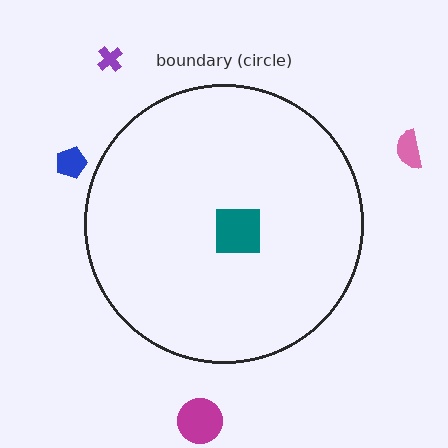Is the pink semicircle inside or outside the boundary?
Outside.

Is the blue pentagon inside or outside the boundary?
Outside.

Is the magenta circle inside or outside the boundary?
Outside.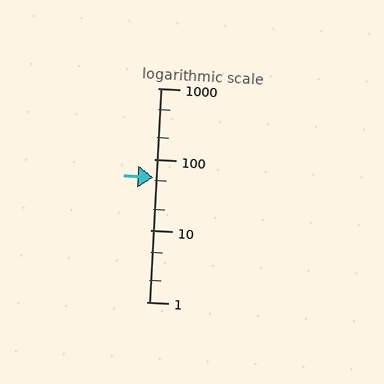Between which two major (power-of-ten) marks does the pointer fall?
The pointer is between 10 and 100.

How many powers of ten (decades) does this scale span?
The scale spans 3 decades, from 1 to 1000.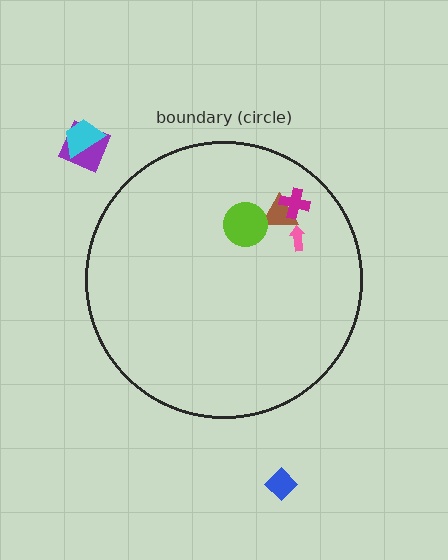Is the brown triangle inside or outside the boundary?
Inside.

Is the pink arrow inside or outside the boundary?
Inside.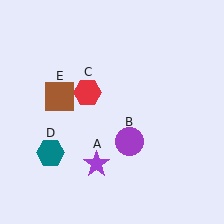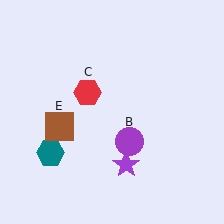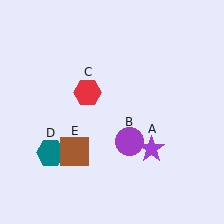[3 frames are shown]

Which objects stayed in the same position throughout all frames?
Purple circle (object B) and red hexagon (object C) and teal hexagon (object D) remained stationary.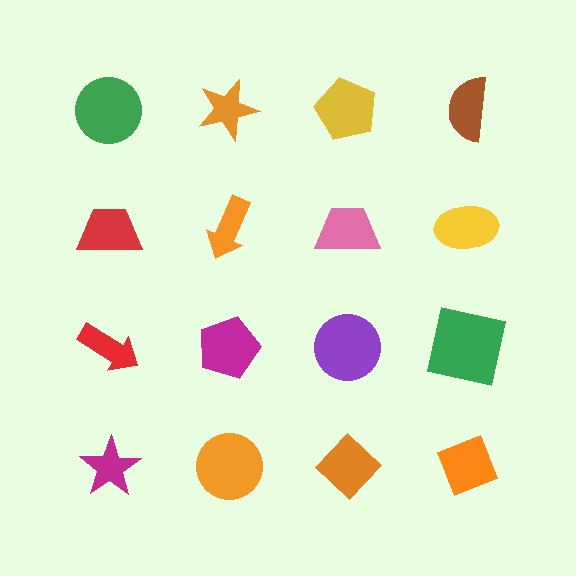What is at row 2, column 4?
A yellow ellipse.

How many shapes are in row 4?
4 shapes.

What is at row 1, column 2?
An orange star.